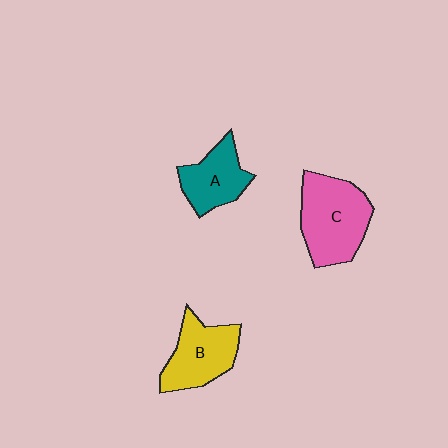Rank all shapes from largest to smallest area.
From largest to smallest: C (pink), B (yellow), A (teal).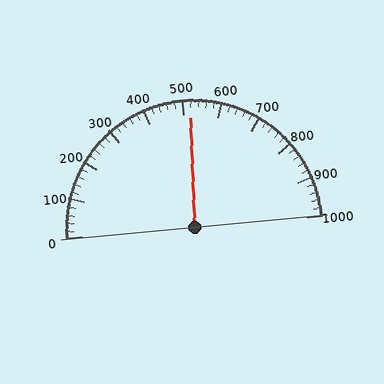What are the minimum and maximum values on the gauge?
The gauge ranges from 0 to 1000.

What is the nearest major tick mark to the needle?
The nearest major tick mark is 500.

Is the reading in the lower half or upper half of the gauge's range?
The reading is in the upper half of the range (0 to 1000).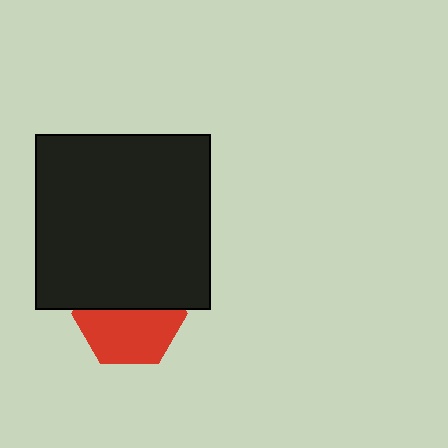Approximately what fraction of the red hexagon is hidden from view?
Roughly 45% of the red hexagon is hidden behind the black square.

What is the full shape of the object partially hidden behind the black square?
The partially hidden object is a red hexagon.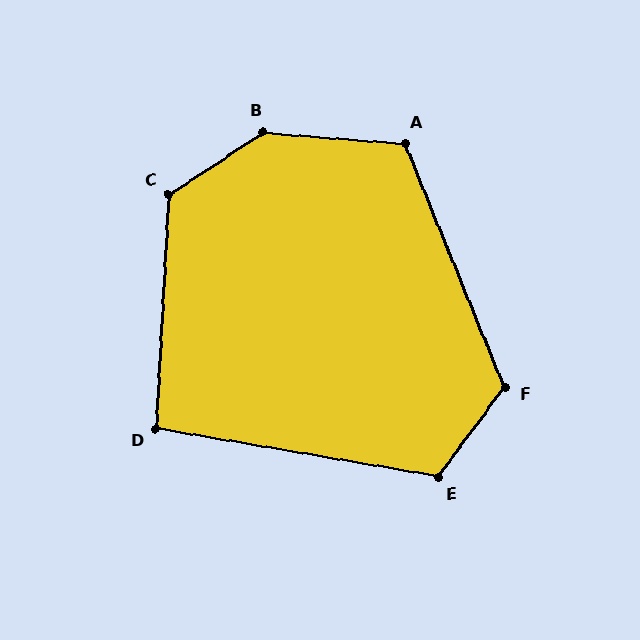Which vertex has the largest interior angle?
B, at approximately 142 degrees.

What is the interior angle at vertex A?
Approximately 117 degrees (obtuse).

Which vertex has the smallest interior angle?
D, at approximately 97 degrees.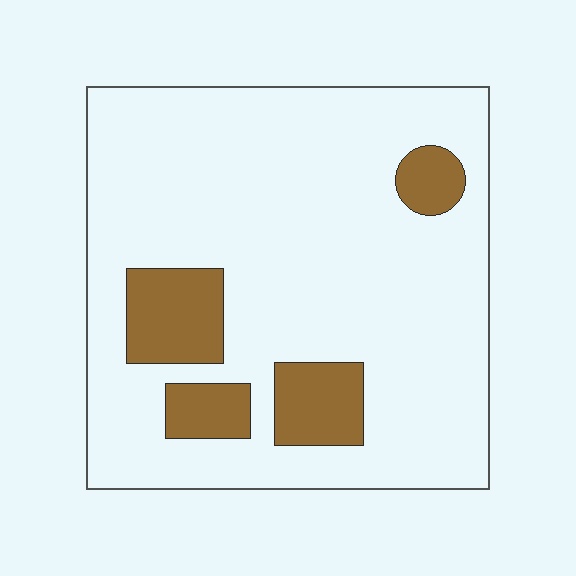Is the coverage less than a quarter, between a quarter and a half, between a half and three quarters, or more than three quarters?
Less than a quarter.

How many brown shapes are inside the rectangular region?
4.